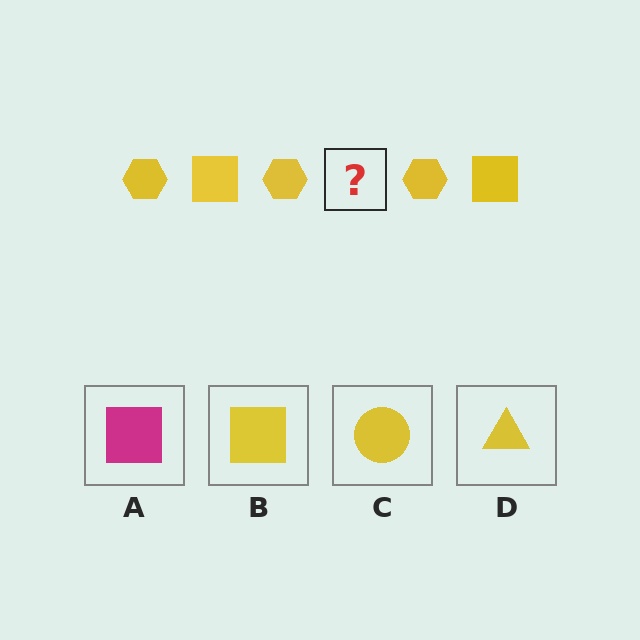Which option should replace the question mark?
Option B.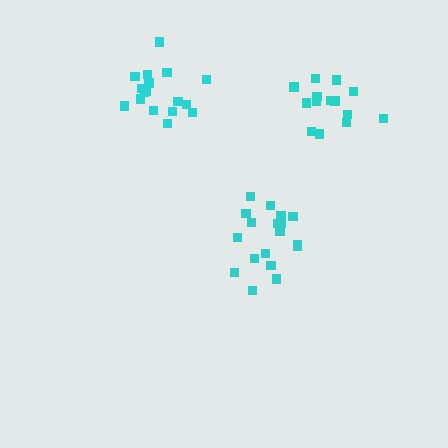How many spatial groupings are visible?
There are 3 spatial groupings.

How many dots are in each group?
Group 1: 18 dots, Group 2: 17 dots, Group 3: 14 dots (49 total).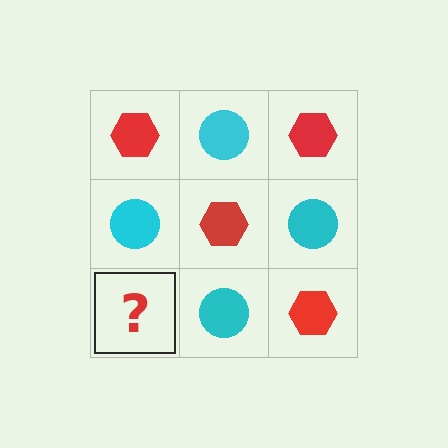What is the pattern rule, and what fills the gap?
The rule is that it alternates red hexagon and cyan circle in a checkerboard pattern. The gap should be filled with a red hexagon.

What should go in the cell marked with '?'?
The missing cell should contain a red hexagon.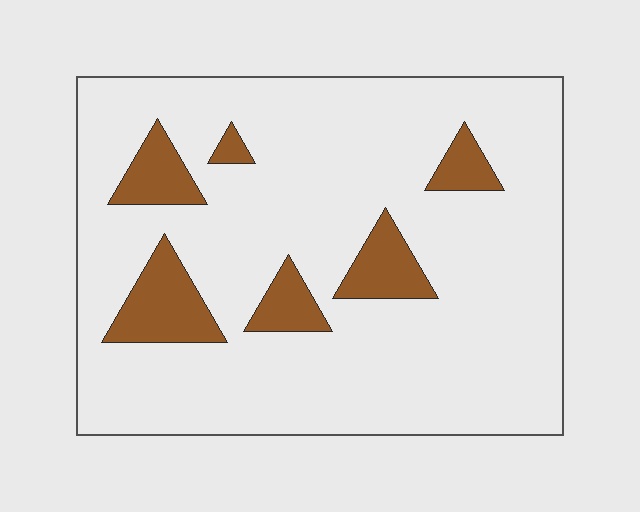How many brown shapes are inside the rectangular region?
6.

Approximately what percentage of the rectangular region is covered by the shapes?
Approximately 15%.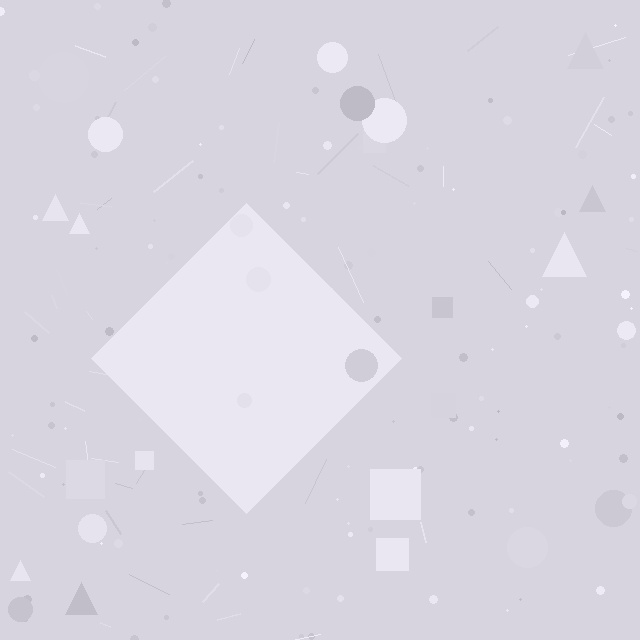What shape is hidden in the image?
A diamond is hidden in the image.